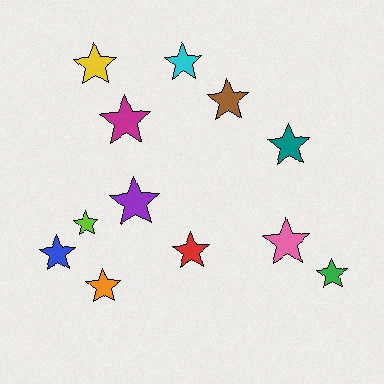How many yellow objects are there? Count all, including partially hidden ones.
There is 1 yellow object.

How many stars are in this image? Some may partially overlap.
There are 12 stars.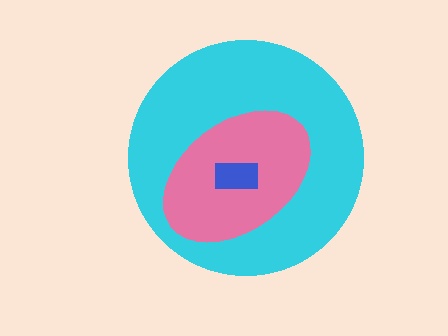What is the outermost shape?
The cyan circle.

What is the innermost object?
The blue rectangle.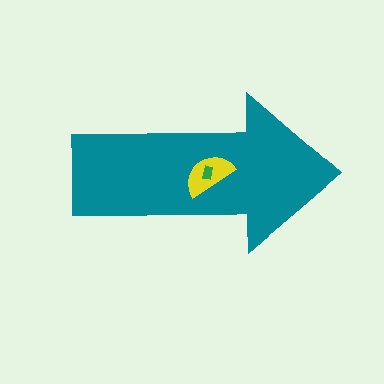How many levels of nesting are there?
3.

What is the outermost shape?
The teal arrow.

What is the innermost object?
The green rectangle.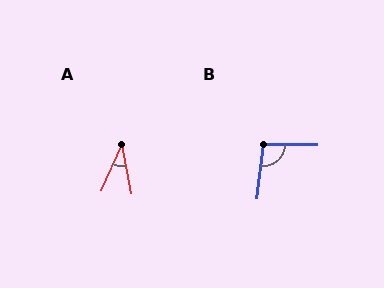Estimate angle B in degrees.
Approximately 95 degrees.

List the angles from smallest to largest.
A (35°), B (95°).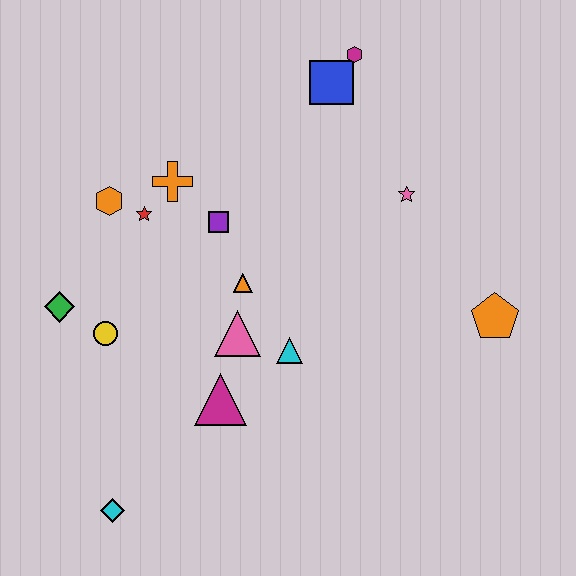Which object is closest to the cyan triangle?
The pink triangle is closest to the cyan triangle.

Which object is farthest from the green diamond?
The orange pentagon is farthest from the green diamond.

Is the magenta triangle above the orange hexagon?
No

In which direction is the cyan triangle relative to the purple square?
The cyan triangle is below the purple square.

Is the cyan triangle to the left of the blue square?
Yes